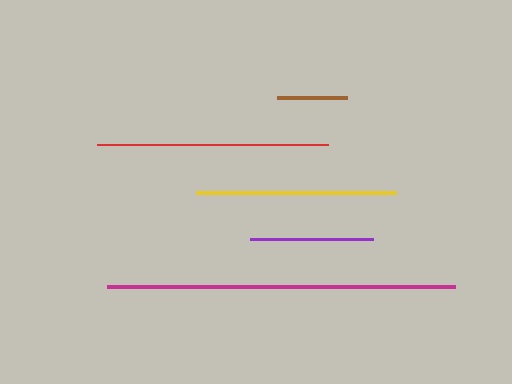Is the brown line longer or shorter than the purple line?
The purple line is longer than the brown line.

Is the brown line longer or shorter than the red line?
The red line is longer than the brown line.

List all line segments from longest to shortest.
From longest to shortest: magenta, red, yellow, purple, brown.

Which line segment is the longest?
The magenta line is the longest at approximately 347 pixels.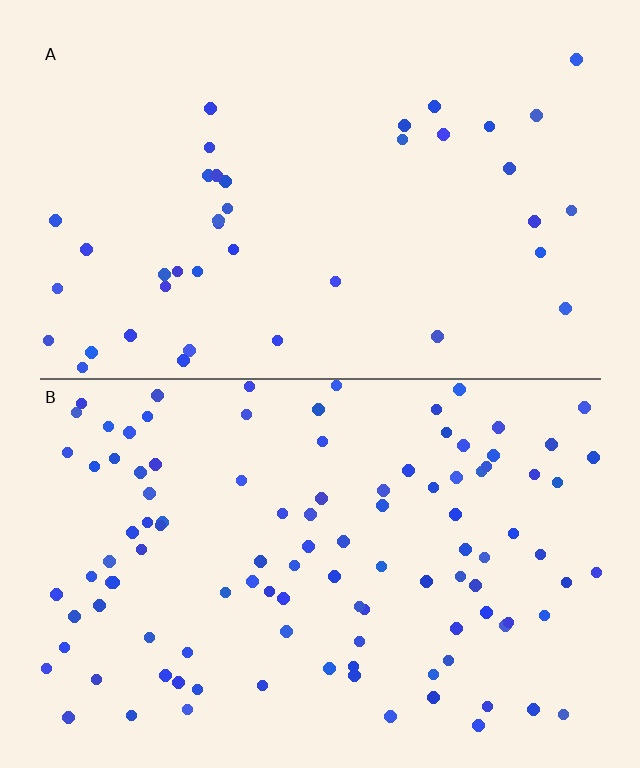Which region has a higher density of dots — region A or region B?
B (the bottom).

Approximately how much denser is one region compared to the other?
Approximately 2.7× — region B over region A.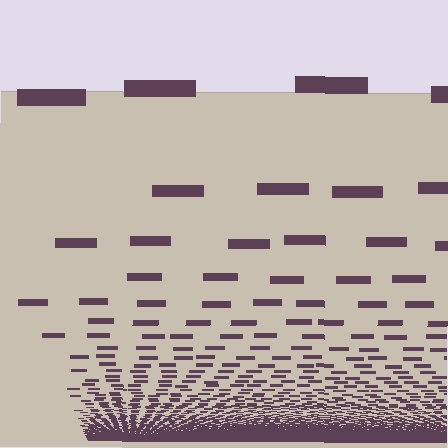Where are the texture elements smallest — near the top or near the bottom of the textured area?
Near the bottom.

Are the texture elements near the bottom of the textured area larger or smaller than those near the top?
Smaller. The gradient is inverted — elements near the bottom are smaller and denser.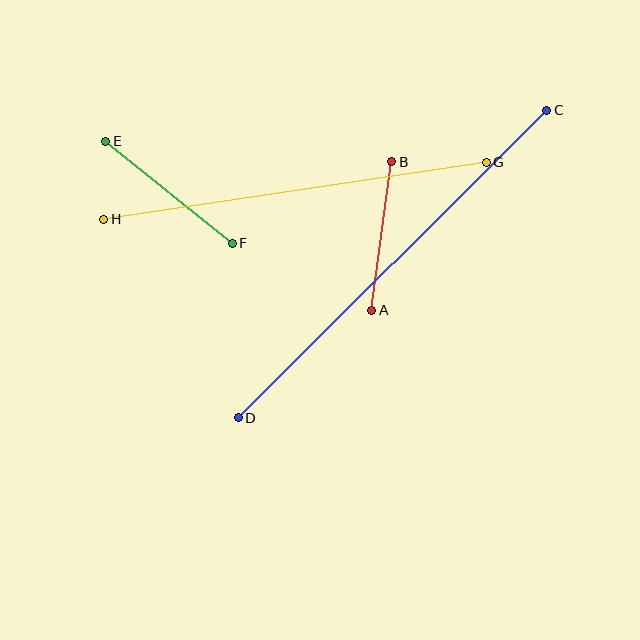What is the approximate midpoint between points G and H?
The midpoint is at approximately (295, 191) pixels.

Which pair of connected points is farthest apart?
Points C and D are farthest apart.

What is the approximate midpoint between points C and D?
The midpoint is at approximately (392, 264) pixels.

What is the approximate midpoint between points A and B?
The midpoint is at approximately (382, 236) pixels.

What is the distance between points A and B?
The distance is approximately 150 pixels.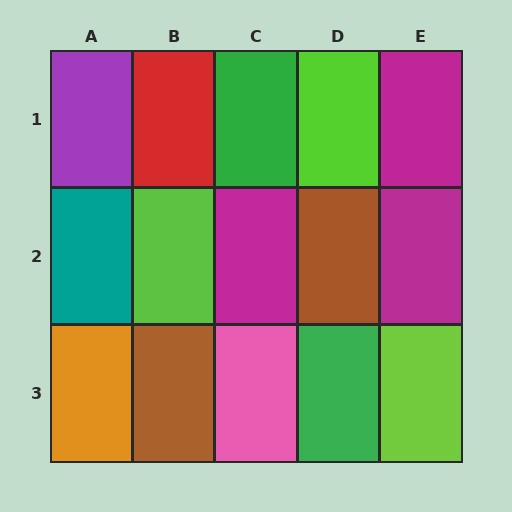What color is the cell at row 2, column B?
Lime.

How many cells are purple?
1 cell is purple.